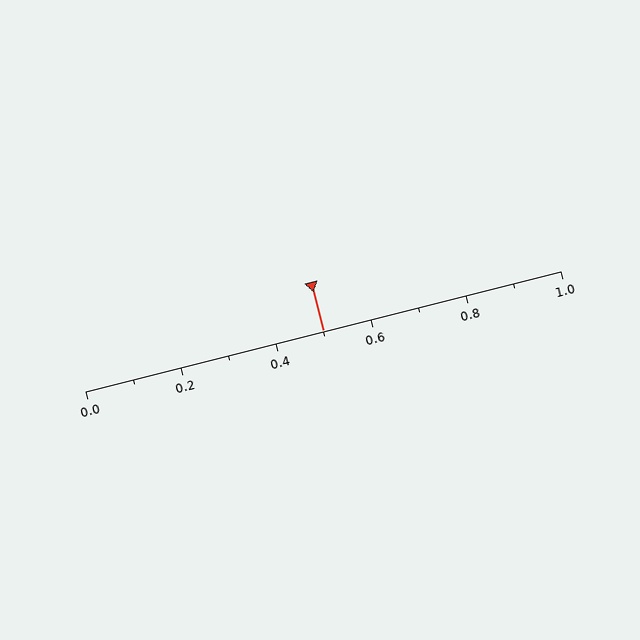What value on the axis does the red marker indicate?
The marker indicates approximately 0.5.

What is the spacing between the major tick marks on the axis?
The major ticks are spaced 0.2 apart.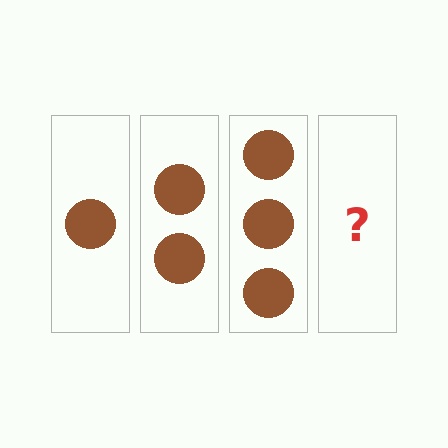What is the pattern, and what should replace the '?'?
The pattern is that each step adds one more circle. The '?' should be 4 circles.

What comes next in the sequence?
The next element should be 4 circles.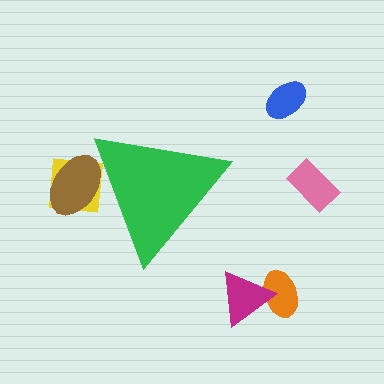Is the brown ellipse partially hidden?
Yes, the brown ellipse is partially hidden behind the green triangle.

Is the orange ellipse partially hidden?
No, the orange ellipse is fully visible.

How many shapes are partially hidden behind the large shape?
2 shapes are partially hidden.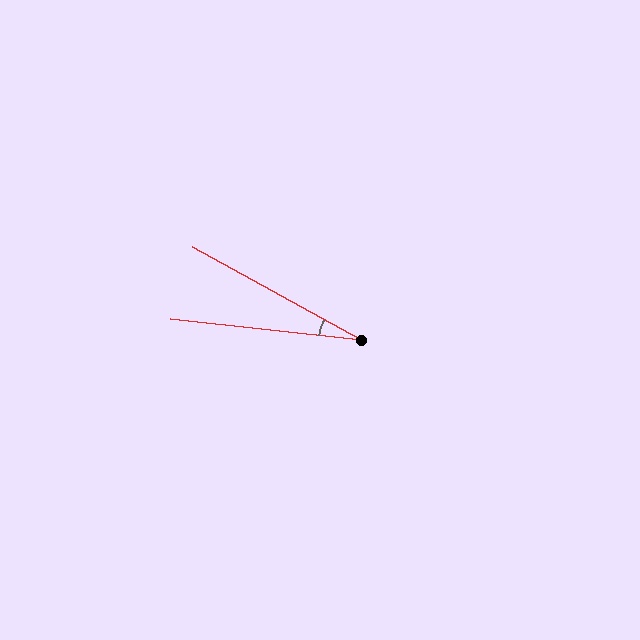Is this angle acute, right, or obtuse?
It is acute.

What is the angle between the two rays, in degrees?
Approximately 23 degrees.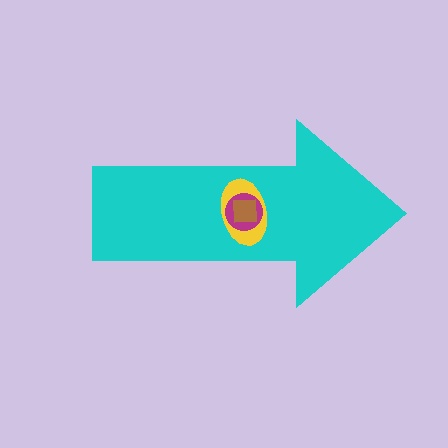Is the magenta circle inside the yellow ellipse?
Yes.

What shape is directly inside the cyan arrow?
The yellow ellipse.